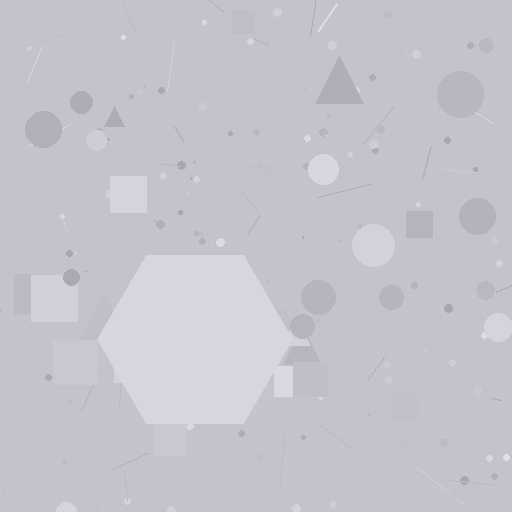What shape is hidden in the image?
A hexagon is hidden in the image.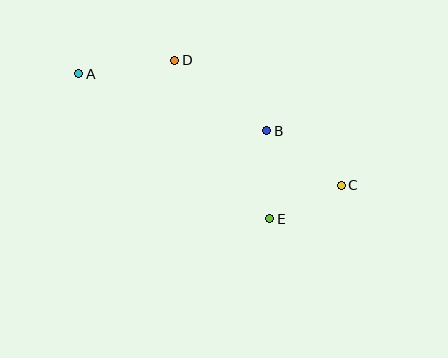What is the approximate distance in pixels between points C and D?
The distance between C and D is approximately 208 pixels.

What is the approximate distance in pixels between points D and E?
The distance between D and E is approximately 184 pixels.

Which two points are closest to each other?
Points C and E are closest to each other.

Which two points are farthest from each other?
Points A and C are farthest from each other.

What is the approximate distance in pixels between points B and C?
The distance between B and C is approximately 92 pixels.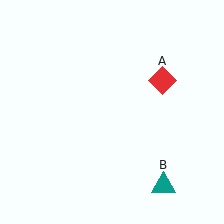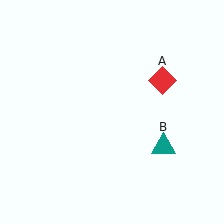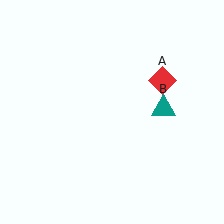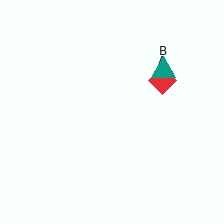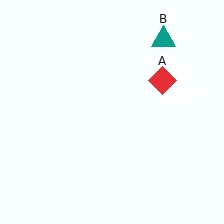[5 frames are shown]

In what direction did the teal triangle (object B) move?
The teal triangle (object B) moved up.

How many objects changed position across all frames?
1 object changed position: teal triangle (object B).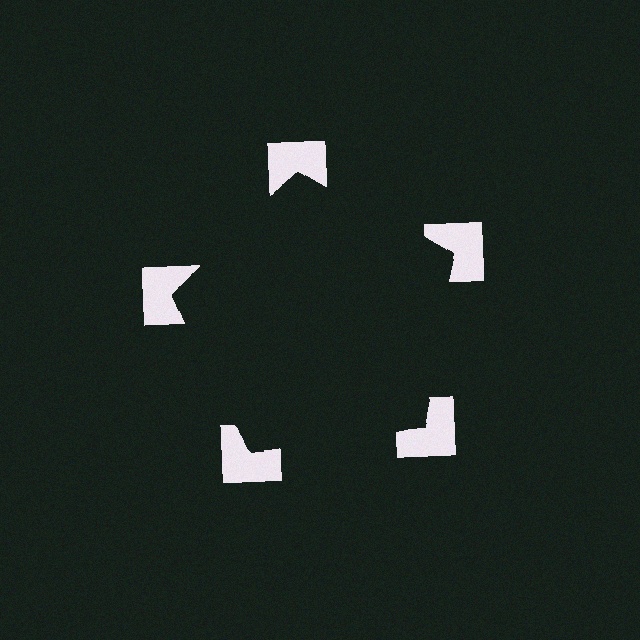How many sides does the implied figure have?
5 sides.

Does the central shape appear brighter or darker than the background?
It typically appears slightly darker than the background, even though no actual brightness change is drawn.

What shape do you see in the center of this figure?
An illusory pentagon — its edges are inferred from the aligned wedge cuts in the notched squares, not physically drawn.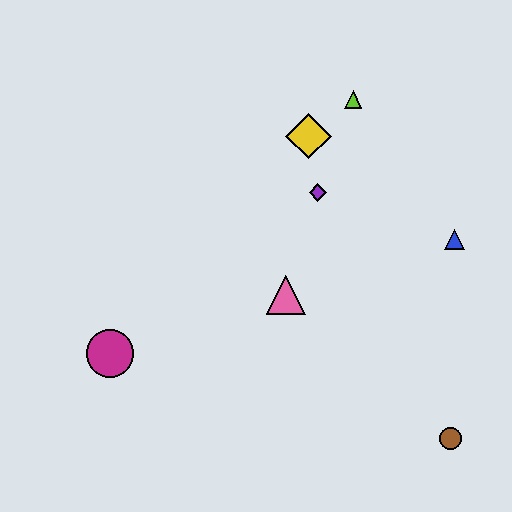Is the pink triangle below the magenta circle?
No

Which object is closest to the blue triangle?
The purple diamond is closest to the blue triangle.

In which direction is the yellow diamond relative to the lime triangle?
The yellow diamond is to the left of the lime triangle.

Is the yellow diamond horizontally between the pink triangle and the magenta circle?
No